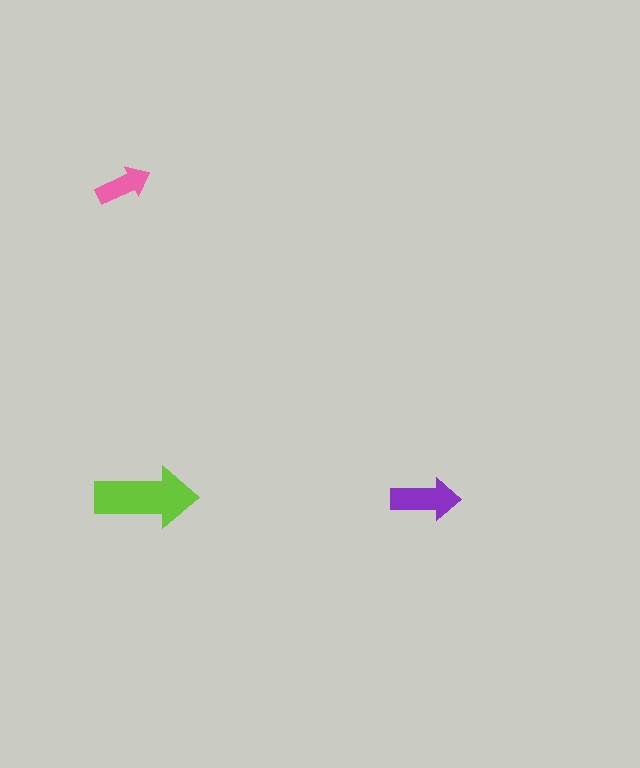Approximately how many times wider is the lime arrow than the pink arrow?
About 2 times wider.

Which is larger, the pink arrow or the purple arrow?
The purple one.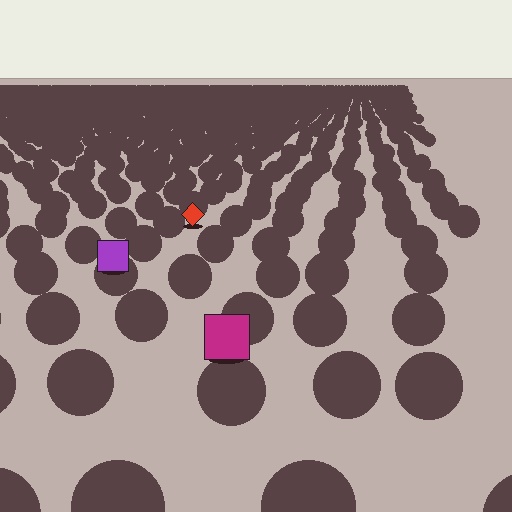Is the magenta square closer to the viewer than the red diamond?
Yes. The magenta square is closer — you can tell from the texture gradient: the ground texture is coarser near it.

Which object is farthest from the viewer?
The red diamond is farthest from the viewer. It appears smaller and the ground texture around it is denser.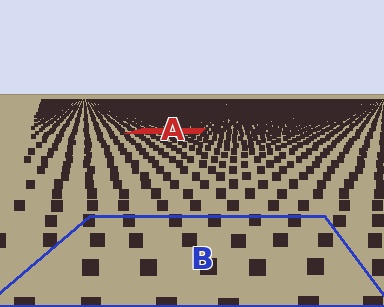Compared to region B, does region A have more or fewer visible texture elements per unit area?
Region A has more texture elements per unit area — they are packed more densely because it is farther away.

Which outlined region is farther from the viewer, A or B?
Region A is farther from the viewer — the texture elements inside it appear smaller and more densely packed.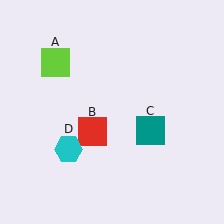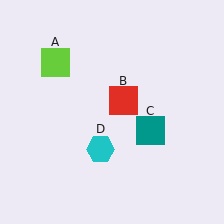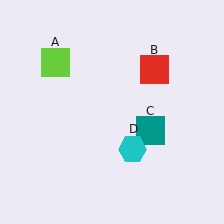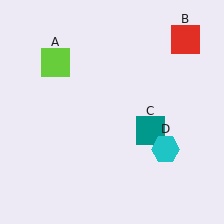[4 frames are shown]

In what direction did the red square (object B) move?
The red square (object B) moved up and to the right.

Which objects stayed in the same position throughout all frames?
Lime square (object A) and teal square (object C) remained stationary.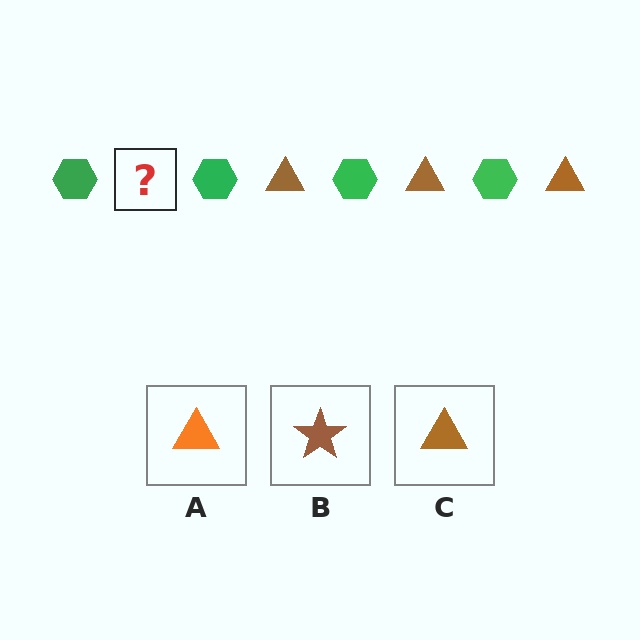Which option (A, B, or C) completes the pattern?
C.